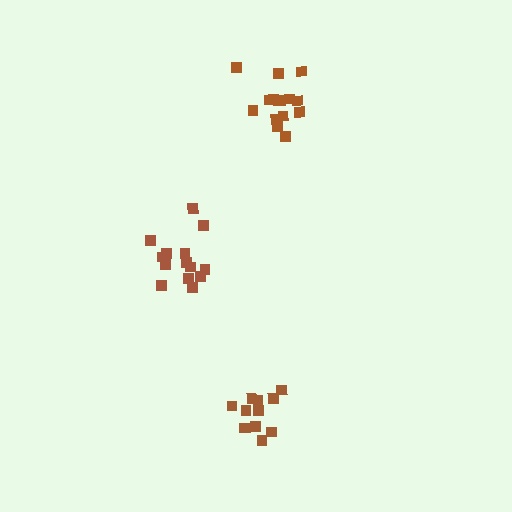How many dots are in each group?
Group 1: 15 dots, Group 2: 14 dots, Group 3: 13 dots (42 total).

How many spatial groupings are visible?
There are 3 spatial groupings.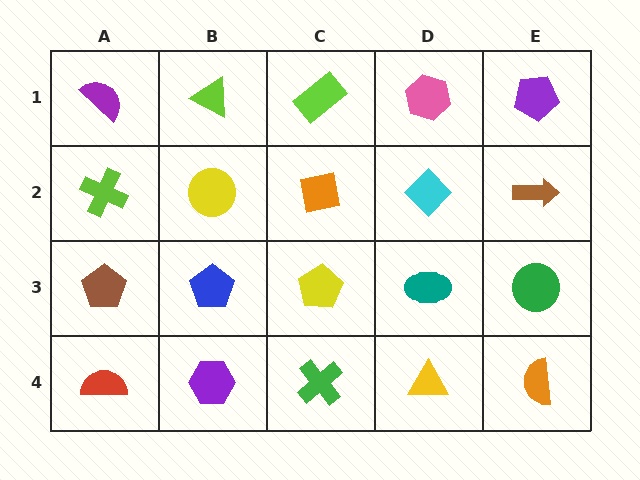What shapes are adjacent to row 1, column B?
A yellow circle (row 2, column B), a purple semicircle (row 1, column A), a lime rectangle (row 1, column C).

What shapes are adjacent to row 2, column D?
A pink hexagon (row 1, column D), a teal ellipse (row 3, column D), an orange square (row 2, column C), a brown arrow (row 2, column E).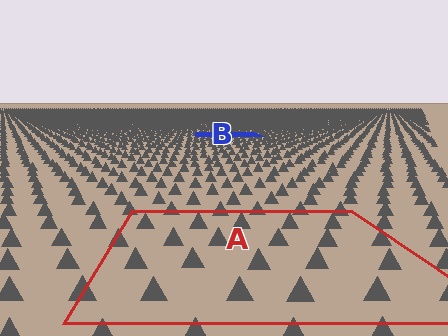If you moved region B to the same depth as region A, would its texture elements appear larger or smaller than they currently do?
They would appear larger. At a closer depth, the same texture elements are projected at a bigger on-screen size.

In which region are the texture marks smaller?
The texture marks are smaller in region B, because it is farther away.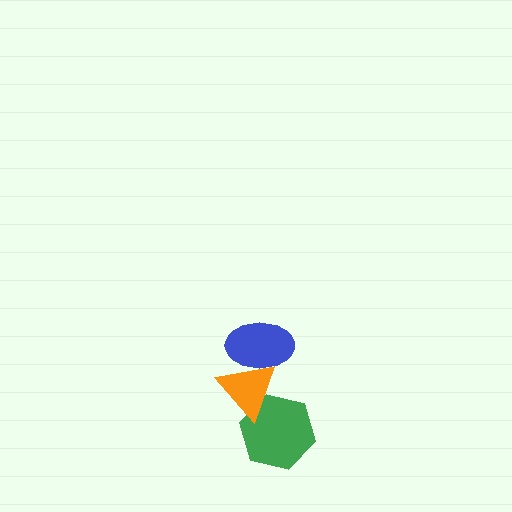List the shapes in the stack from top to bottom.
From top to bottom: the blue ellipse, the orange triangle, the green hexagon.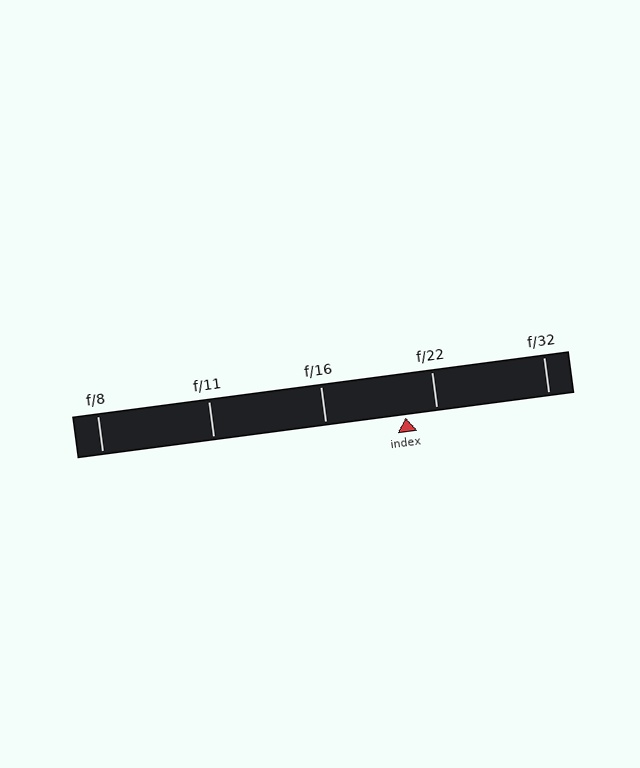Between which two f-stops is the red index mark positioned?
The index mark is between f/16 and f/22.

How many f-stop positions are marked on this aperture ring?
There are 5 f-stop positions marked.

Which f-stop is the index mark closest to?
The index mark is closest to f/22.